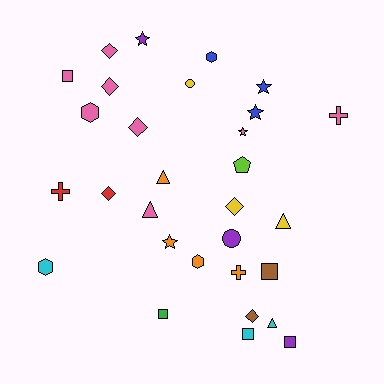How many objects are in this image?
There are 30 objects.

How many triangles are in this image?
There are 4 triangles.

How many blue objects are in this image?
There are 3 blue objects.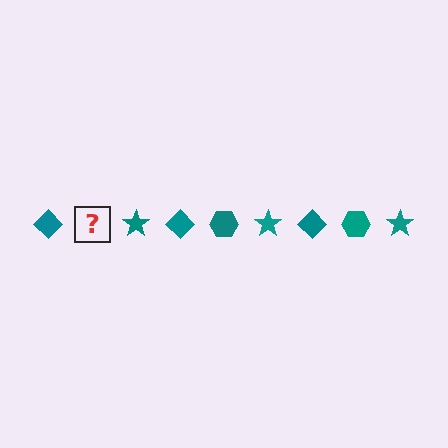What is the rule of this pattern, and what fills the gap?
The rule is that the pattern cycles through diamond, hexagon, star shapes in teal. The gap should be filled with a teal hexagon.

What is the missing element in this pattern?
The missing element is a teal hexagon.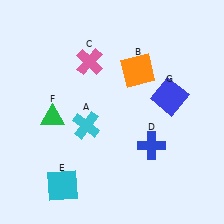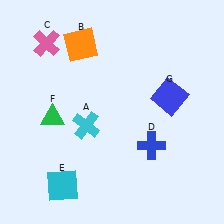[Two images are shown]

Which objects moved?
The objects that moved are: the orange square (B), the pink cross (C).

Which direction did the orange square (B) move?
The orange square (B) moved left.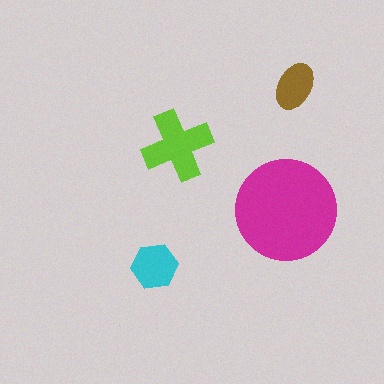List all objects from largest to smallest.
The magenta circle, the lime cross, the cyan hexagon, the brown ellipse.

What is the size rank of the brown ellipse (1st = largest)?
4th.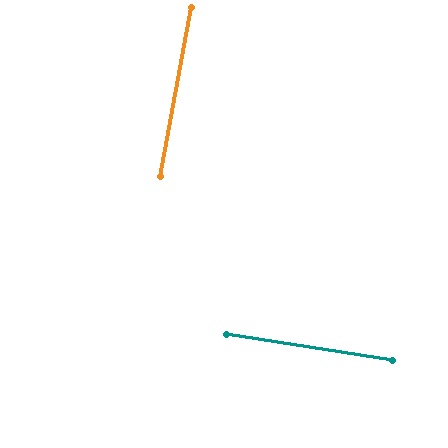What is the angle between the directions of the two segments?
Approximately 89 degrees.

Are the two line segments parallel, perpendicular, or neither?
Perpendicular — they meet at approximately 89°.